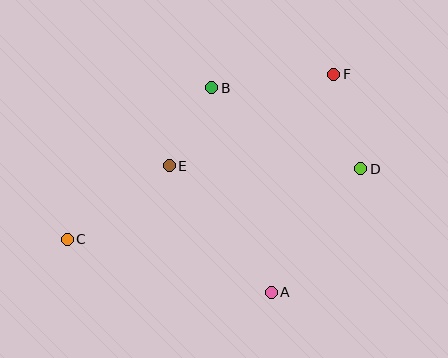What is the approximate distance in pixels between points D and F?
The distance between D and F is approximately 98 pixels.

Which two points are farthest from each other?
Points C and F are farthest from each other.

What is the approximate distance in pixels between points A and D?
The distance between A and D is approximately 152 pixels.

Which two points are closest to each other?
Points B and E are closest to each other.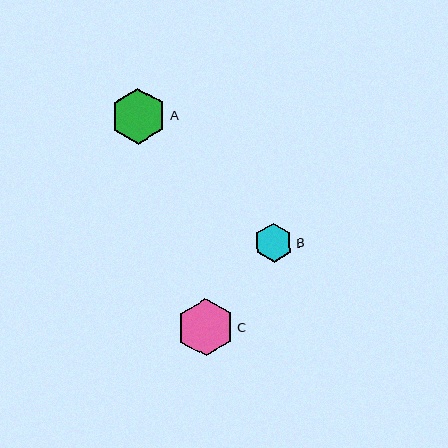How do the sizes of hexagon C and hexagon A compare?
Hexagon C and hexagon A are approximately the same size.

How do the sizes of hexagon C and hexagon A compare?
Hexagon C and hexagon A are approximately the same size.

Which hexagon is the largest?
Hexagon C is the largest with a size of approximately 58 pixels.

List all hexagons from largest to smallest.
From largest to smallest: C, A, B.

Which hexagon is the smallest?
Hexagon B is the smallest with a size of approximately 39 pixels.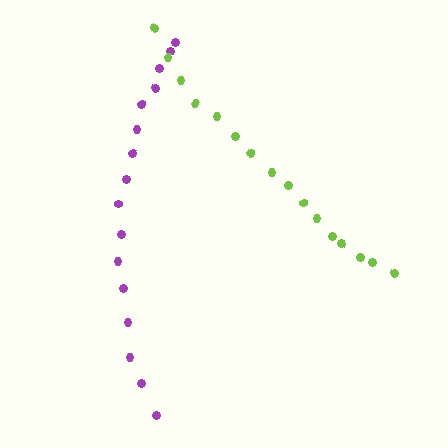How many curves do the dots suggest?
There are 2 distinct paths.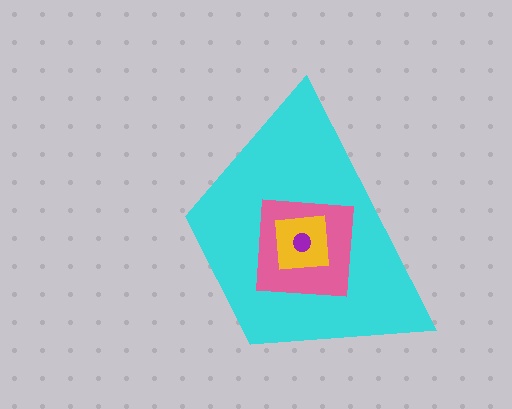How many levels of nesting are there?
4.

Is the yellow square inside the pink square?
Yes.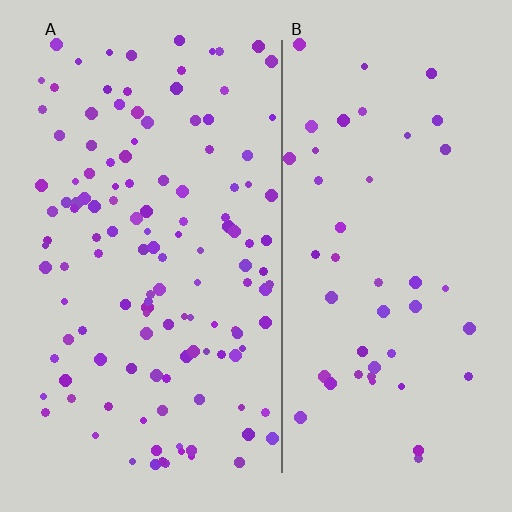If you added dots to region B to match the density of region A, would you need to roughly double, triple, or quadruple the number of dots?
Approximately triple.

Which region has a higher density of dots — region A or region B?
A (the left).